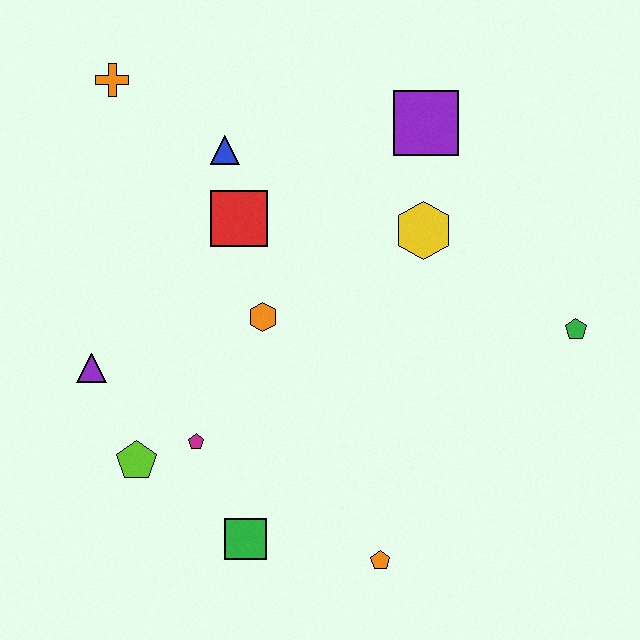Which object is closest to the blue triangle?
The red square is closest to the blue triangle.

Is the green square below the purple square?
Yes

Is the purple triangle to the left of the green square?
Yes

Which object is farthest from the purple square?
The green square is farthest from the purple square.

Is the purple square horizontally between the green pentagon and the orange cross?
Yes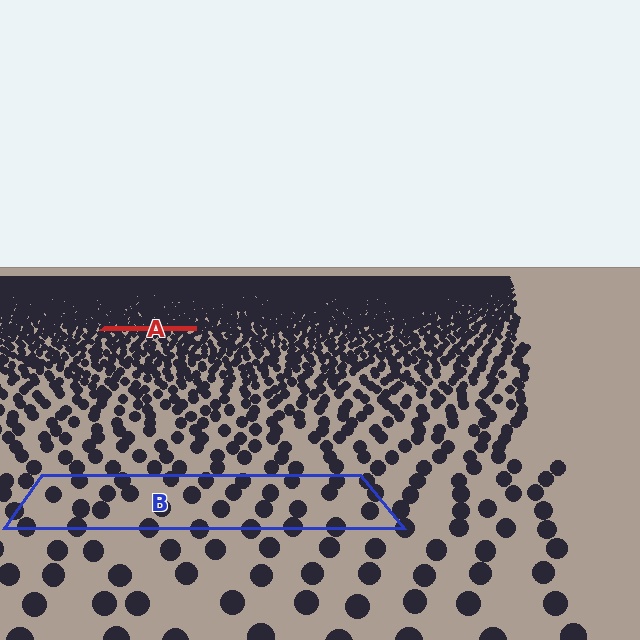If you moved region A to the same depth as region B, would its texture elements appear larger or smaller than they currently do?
They would appear larger. At a closer depth, the same texture elements are projected at a bigger on-screen size.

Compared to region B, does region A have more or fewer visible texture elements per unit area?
Region A has more texture elements per unit area — they are packed more densely because it is farther away.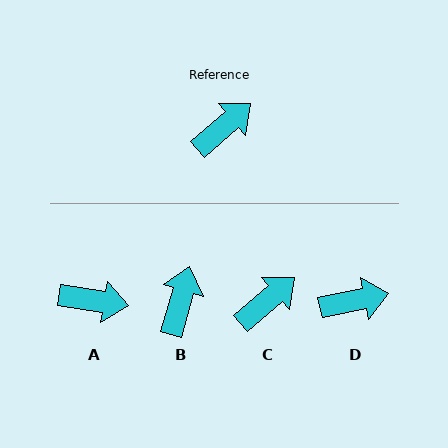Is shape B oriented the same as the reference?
No, it is off by about 34 degrees.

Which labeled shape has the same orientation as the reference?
C.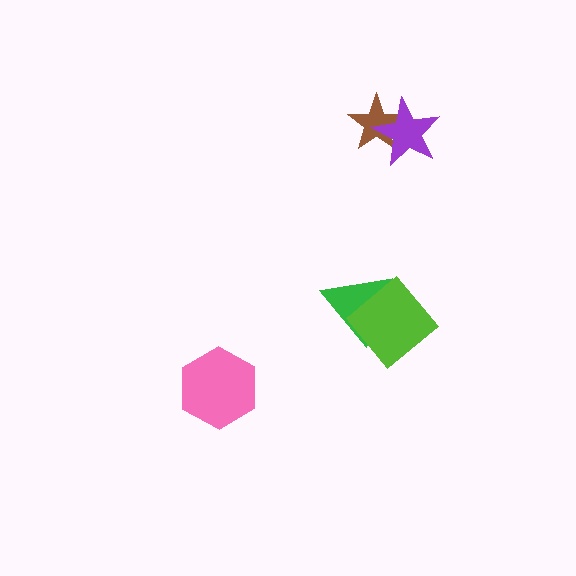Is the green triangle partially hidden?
Yes, it is partially covered by another shape.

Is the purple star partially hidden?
No, no other shape covers it.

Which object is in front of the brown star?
The purple star is in front of the brown star.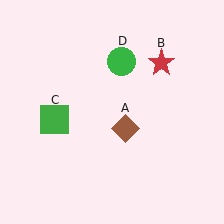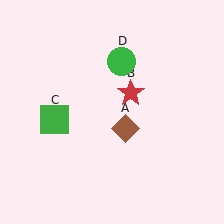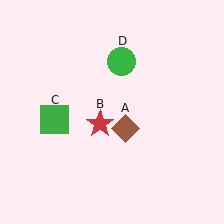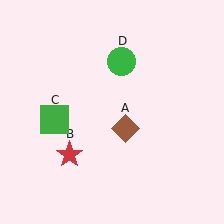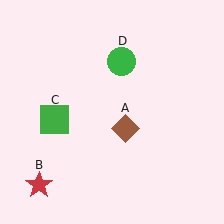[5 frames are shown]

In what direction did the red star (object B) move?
The red star (object B) moved down and to the left.